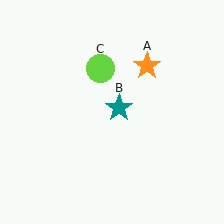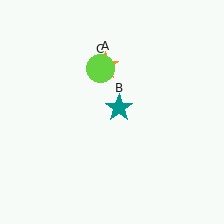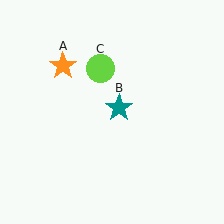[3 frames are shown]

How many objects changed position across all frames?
1 object changed position: orange star (object A).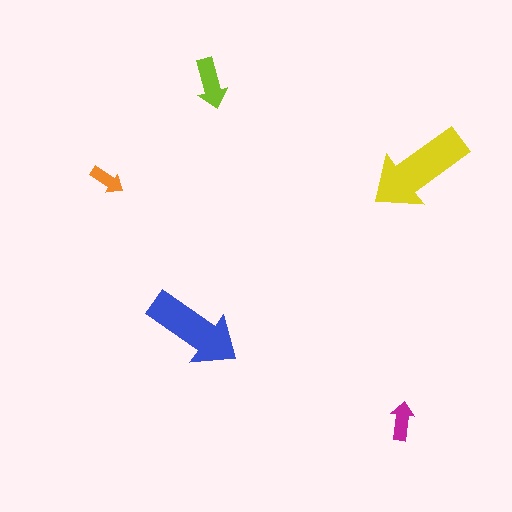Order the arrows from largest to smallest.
the yellow one, the blue one, the lime one, the magenta one, the orange one.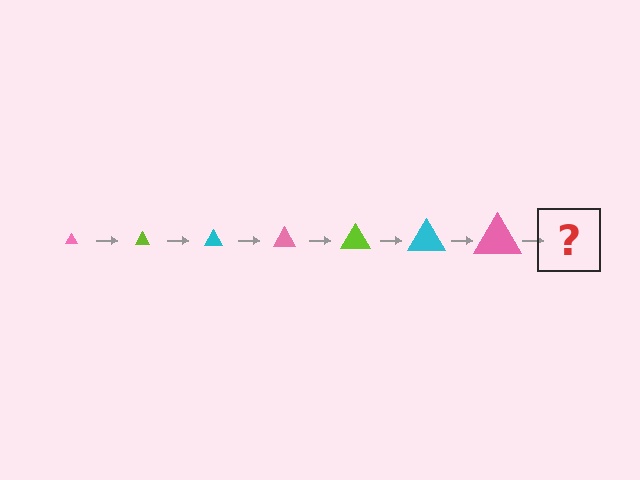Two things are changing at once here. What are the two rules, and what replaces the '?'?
The two rules are that the triangle grows larger each step and the color cycles through pink, lime, and cyan. The '?' should be a lime triangle, larger than the previous one.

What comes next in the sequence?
The next element should be a lime triangle, larger than the previous one.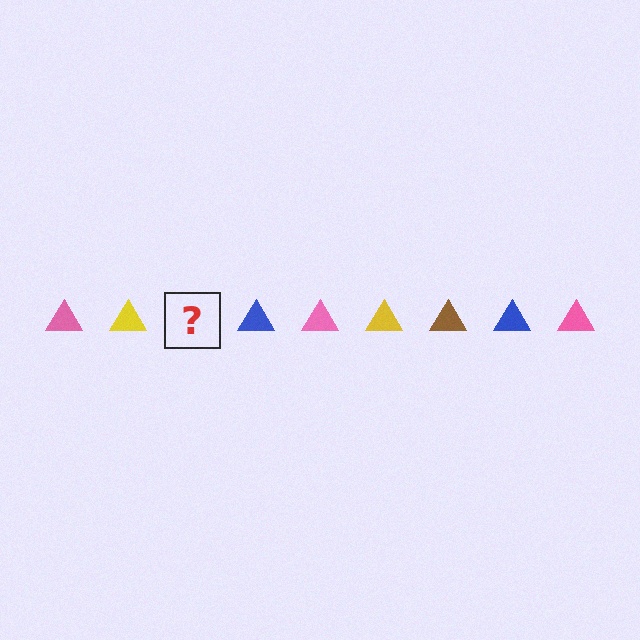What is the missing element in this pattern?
The missing element is a brown triangle.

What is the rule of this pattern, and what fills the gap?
The rule is that the pattern cycles through pink, yellow, brown, blue triangles. The gap should be filled with a brown triangle.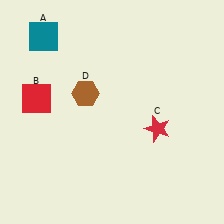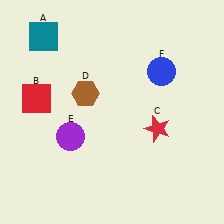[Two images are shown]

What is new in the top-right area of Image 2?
A blue circle (F) was added in the top-right area of Image 2.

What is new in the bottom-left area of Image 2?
A purple circle (E) was added in the bottom-left area of Image 2.